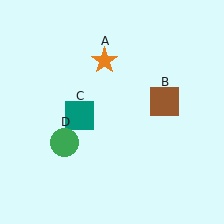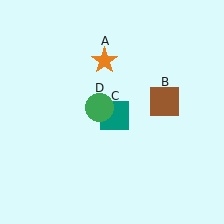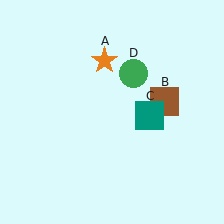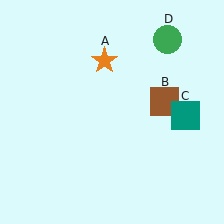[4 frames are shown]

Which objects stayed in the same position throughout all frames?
Orange star (object A) and brown square (object B) remained stationary.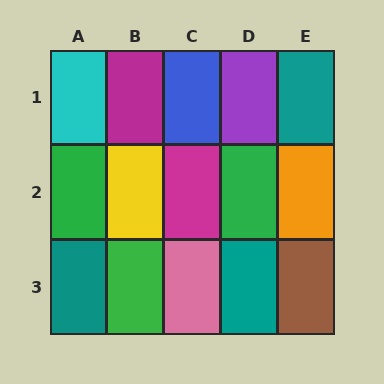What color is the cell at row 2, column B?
Yellow.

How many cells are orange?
1 cell is orange.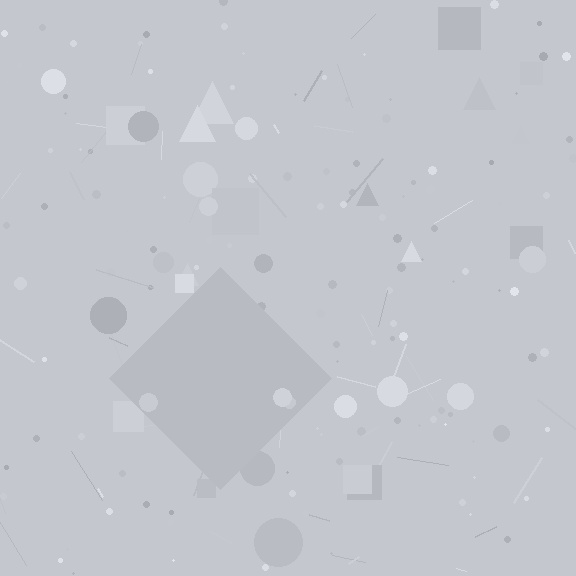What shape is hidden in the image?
A diamond is hidden in the image.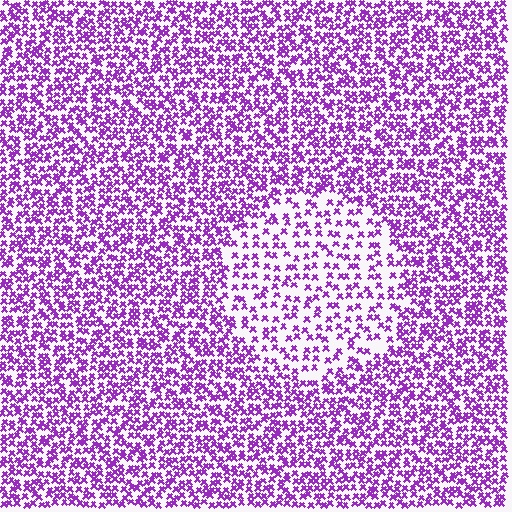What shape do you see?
I see a circle.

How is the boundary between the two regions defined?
The boundary is defined by a change in element density (approximately 1.9x ratio). All elements are the same color, size, and shape.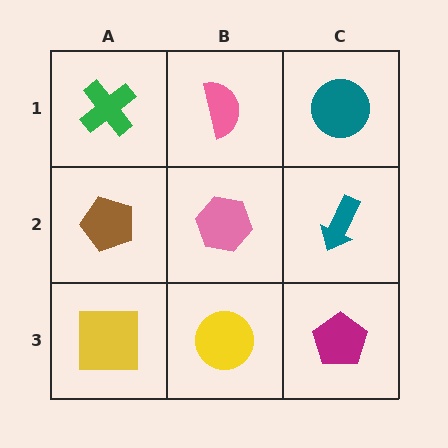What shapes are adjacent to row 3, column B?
A pink hexagon (row 2, column B), a yellow square (row 3, column A), a magenta pentagon (row 3, column C).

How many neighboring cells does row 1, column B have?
3.